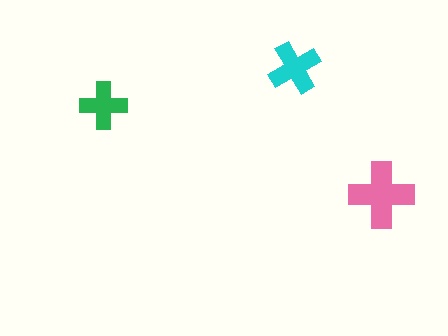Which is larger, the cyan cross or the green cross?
The cyan one.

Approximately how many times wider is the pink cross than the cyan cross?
About 1.5 times wider.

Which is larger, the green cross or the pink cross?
The pink one.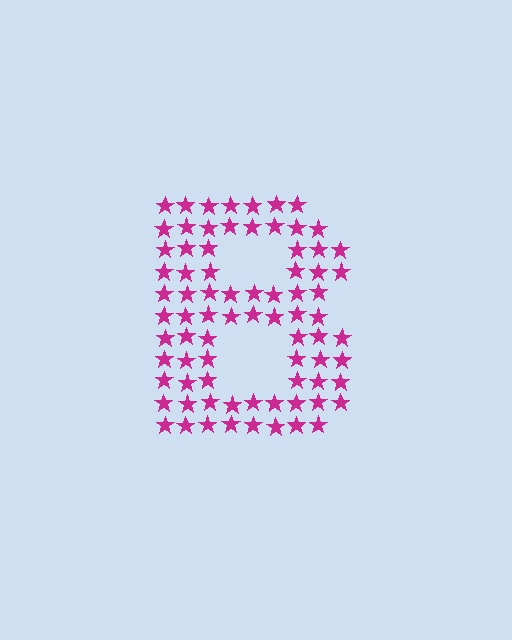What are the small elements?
The small elements are stars.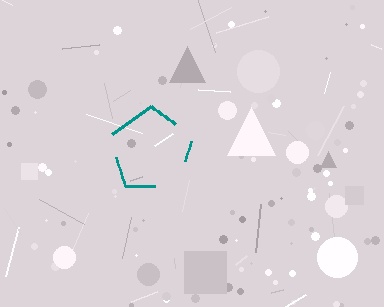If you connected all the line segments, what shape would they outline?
They would outline a pentagon.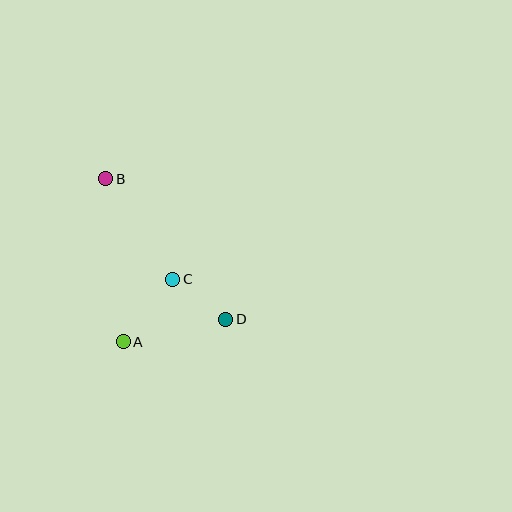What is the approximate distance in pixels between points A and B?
The distance between A and B is approximately 164 pixels.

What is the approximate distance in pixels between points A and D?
The distance between A and D is approximately 105 pixels.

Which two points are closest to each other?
Points C and D are closest to each other.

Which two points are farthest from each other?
Points B and D are farthest from each other.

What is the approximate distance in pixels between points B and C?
The distance between B and C is approximately 121 pixels.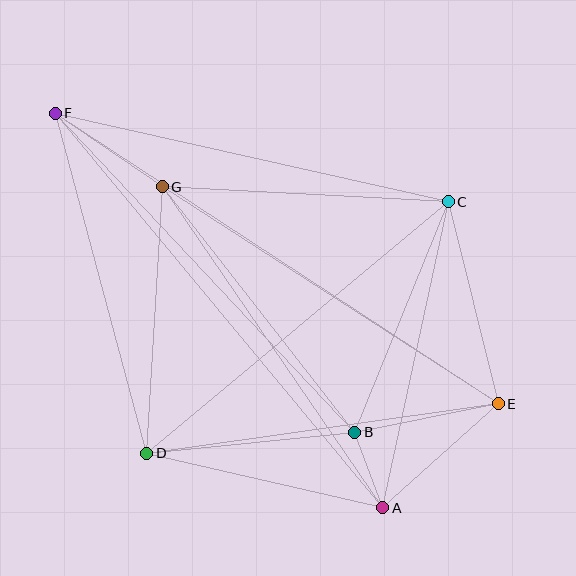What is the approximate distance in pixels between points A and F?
The distance between A and F is approximately 512 pixels.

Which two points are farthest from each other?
Points E and F are farthest from each other.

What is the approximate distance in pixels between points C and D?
The distance between C and D is approximately 393 pixels.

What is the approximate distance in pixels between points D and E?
The distance between D and E is approximately 355 pixels.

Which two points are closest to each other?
Points A and B are closest to each other.